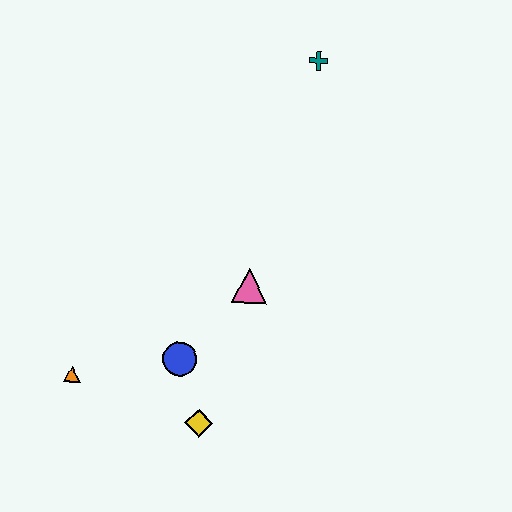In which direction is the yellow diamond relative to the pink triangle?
The yellow diamond is below the pink triangle.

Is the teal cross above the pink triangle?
Yes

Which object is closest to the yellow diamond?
The blue circle is closest to the yellow diamond.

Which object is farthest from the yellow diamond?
The teal cross is farthest from the yellow diamond.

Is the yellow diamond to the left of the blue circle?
No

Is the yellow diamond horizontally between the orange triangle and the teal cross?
Yes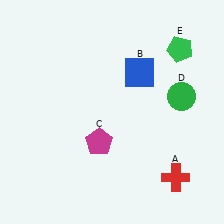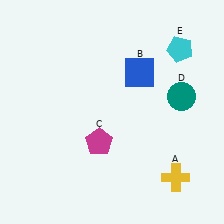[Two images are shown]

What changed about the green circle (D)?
In Image 1, D is green. In Image 2, it changed to teal.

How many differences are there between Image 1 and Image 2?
There are 3 differences between the two images.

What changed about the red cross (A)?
In Image 1, A is red. In Image 2, it changed to yellow.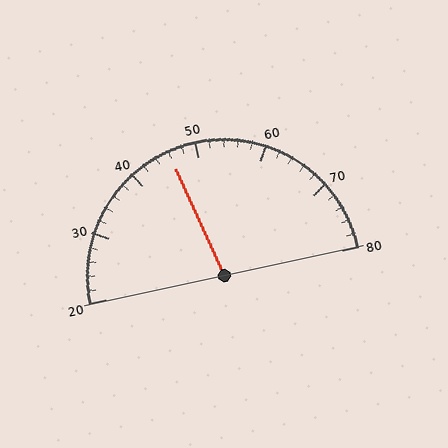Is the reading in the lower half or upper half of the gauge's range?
The reading is in the lower half of the range (20 to 80).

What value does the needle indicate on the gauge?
The needle indicates approximately 46.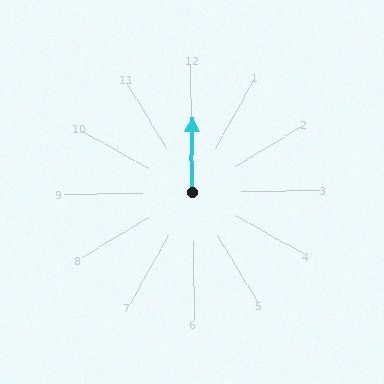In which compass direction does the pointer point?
North.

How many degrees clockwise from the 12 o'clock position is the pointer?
Approximately 1 degrees.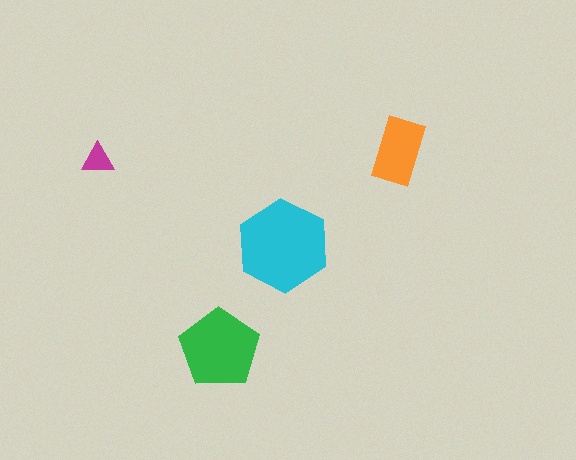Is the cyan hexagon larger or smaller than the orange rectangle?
Larger.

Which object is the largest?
The cyan hexagon.